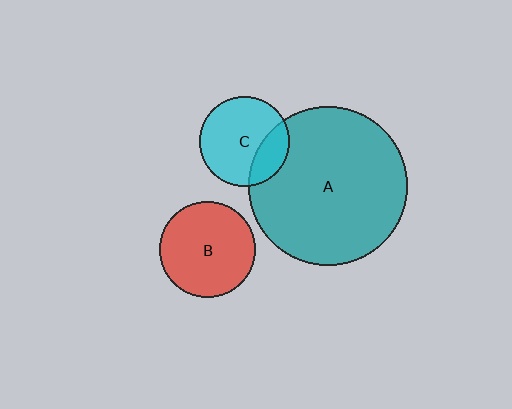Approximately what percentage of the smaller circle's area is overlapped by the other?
Approximately 25%.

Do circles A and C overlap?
Yes.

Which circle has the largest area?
Circle A (teal).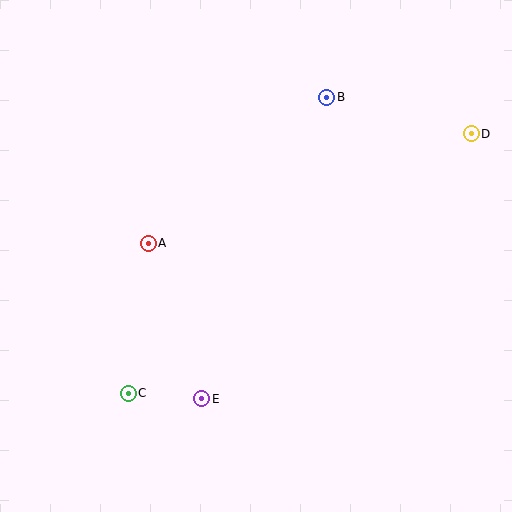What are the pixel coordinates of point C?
Point C is at (128, 393).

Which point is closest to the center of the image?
Point A at (148, 243) is closest to the center.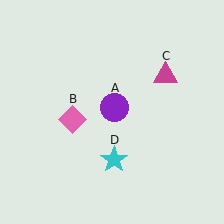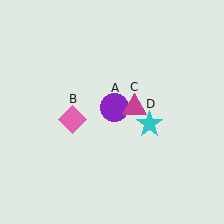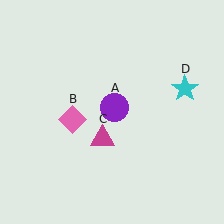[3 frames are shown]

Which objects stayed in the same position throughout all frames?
Purple circle (object A) and pink diamond (object B) remained stationary.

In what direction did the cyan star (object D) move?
The cyan star (object D) moved up and to the right.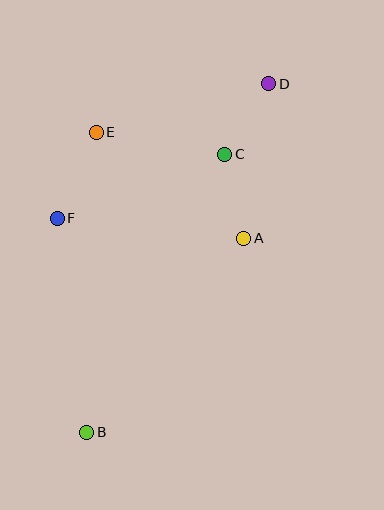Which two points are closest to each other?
Points C and D are closest to each other.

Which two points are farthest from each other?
Points B and D are farthest from each other.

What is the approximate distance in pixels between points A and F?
The distance between A and F is approximately 187 pixels.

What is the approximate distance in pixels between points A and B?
The distance between A and B is approximately 249 pixels.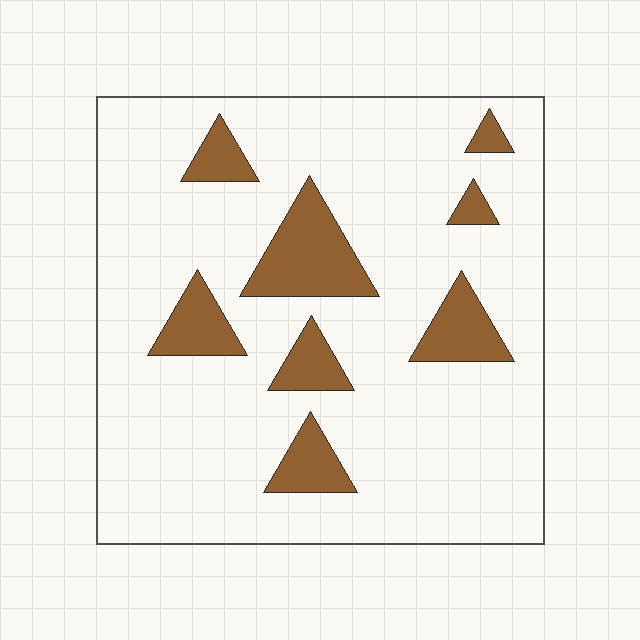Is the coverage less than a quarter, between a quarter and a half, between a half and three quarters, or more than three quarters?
Less than a quarter.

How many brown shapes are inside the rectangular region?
8.